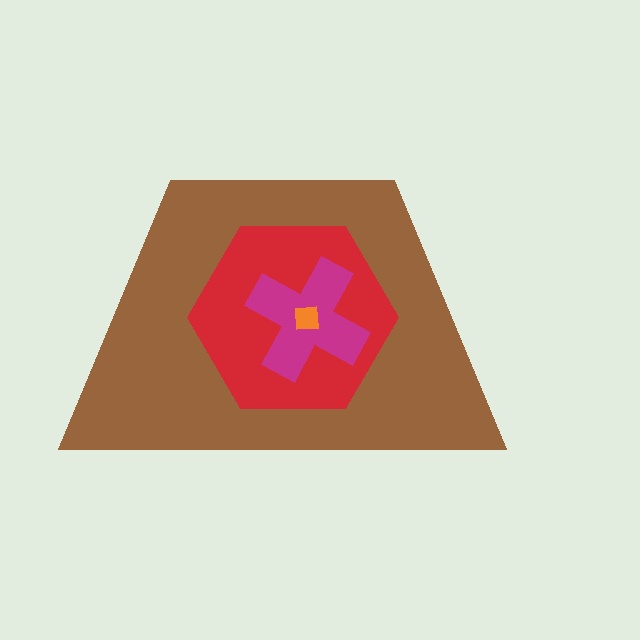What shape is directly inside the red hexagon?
The magenta cross.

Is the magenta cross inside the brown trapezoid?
Yes.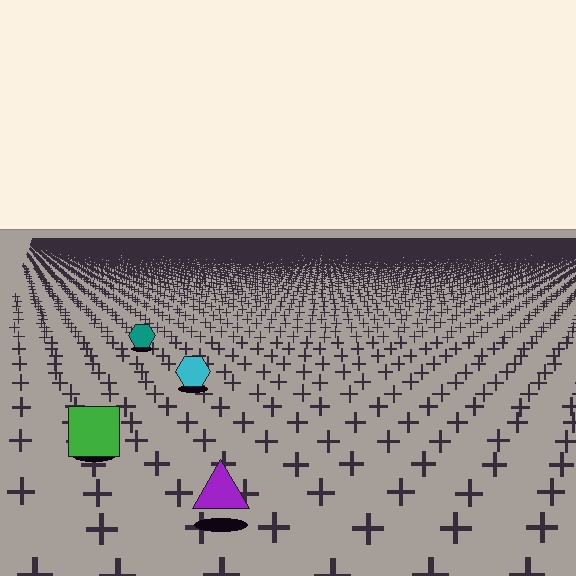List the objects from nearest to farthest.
From nearest to farthest: the purple triangle, the green square, the cyan hexagon, the teal hexagon.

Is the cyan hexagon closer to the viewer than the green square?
No. The green square is closer — you can tell from the texture gradient: the ground texture is coarser near it.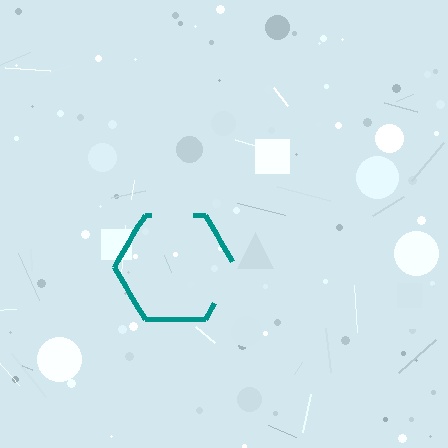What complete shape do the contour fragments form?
The contour fragments form a hexagon.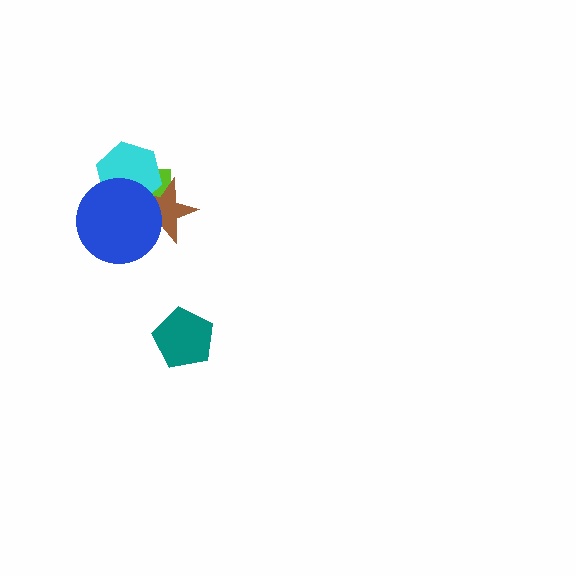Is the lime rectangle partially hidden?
Yes, it is partially covered by another shape.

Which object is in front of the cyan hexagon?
The blue circle is in front of the cyan hexagon.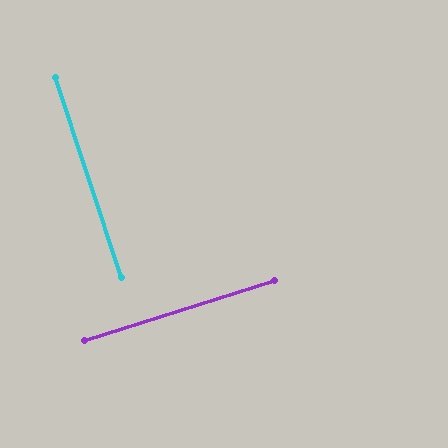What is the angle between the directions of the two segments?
Approximately 89 degrees.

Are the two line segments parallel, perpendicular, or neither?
Perpendicular — they meet at approximately 89°.